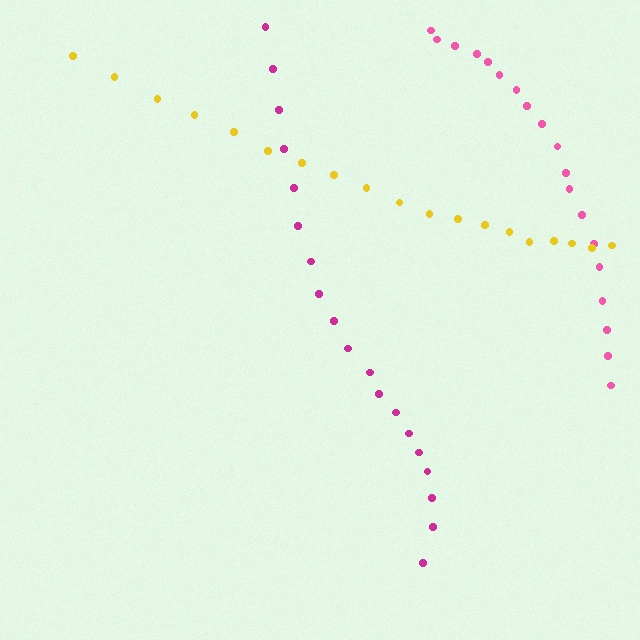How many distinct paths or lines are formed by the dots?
There are 3 distinct paths.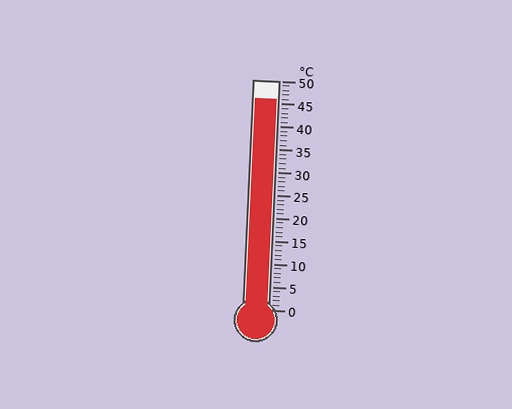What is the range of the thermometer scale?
The thermometer scale ranges from 0°C to 50°C.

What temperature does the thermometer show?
The thermometer shows approximately 46°C.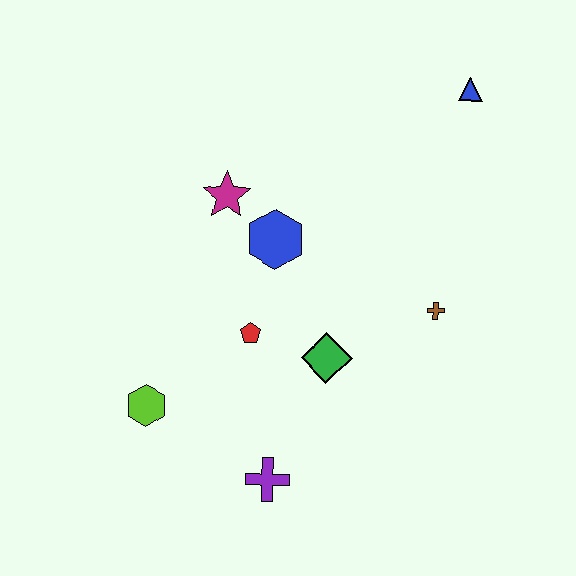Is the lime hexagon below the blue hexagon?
Yes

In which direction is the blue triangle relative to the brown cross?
The blue triangle is above the brown cross.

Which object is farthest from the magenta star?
The purple cross is farthest from the magenta star.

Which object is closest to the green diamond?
The red pentagon is closest to the green diamond.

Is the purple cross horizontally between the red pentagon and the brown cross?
Yes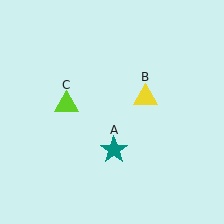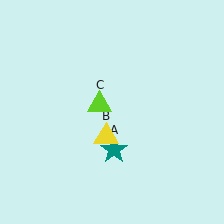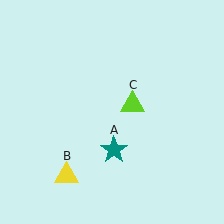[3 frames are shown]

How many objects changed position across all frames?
2 objects changed position: yellow triangle (object B), lime triangle (object C).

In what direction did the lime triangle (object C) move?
The lime triangle (object C) moved right.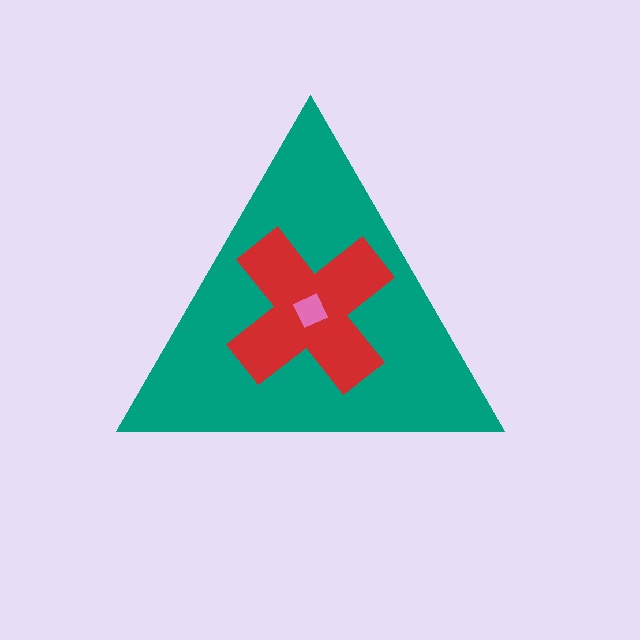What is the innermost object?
The pink square.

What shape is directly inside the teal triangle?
The red cross.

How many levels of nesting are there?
3.